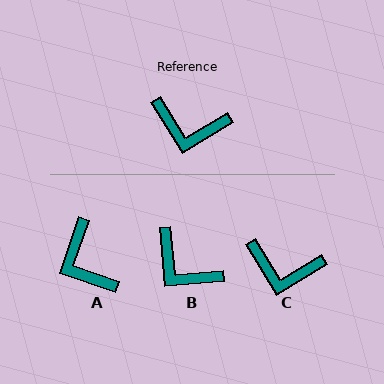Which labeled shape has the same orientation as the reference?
C.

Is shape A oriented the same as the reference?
No, it is off by about 50 degrees.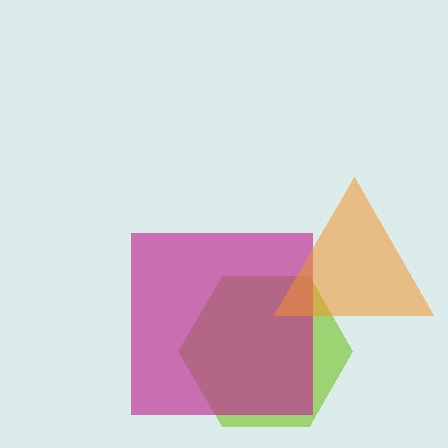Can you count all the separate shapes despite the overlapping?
Yes, there are 3 separate shapes.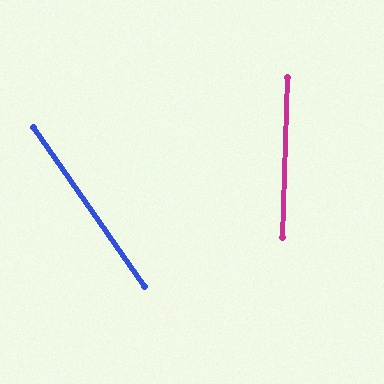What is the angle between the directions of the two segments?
Approximately 37 degrees.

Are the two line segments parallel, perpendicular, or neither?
Neither parallel nor perpendicular — they differ by about 37°.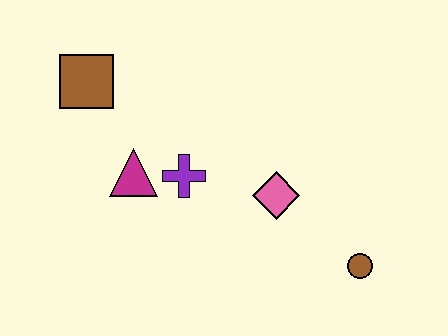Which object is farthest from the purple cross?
The brown circle is farthest from the purple cross.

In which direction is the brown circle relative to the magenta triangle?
The brown circle is to the right of the magenta triangle.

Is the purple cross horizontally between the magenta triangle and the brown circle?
Yes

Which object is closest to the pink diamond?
The purple cross is closest to the pink diamond.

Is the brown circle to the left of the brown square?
No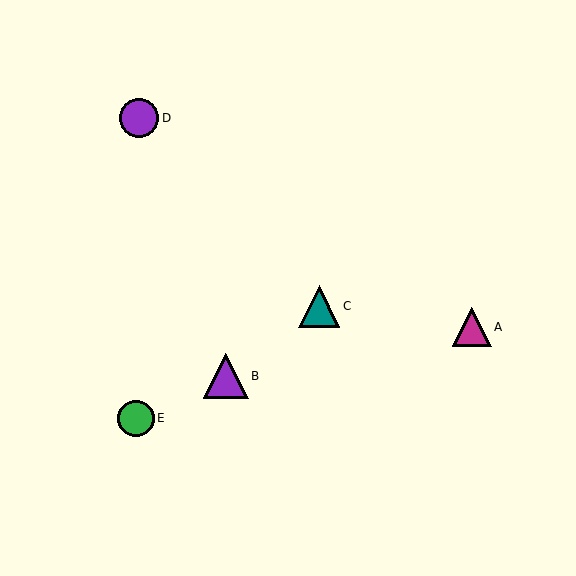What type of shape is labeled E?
Shape E is a green circle.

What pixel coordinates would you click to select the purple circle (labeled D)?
Click at (139, 118) to select the purple circle D.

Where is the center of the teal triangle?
The center of the teal triangle is at (319, 306).